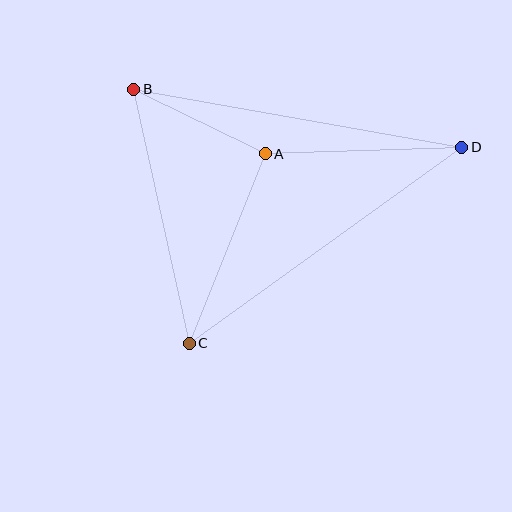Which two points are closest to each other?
Points A and B are closest to each other.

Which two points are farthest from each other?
Points C and D are farthest from each other.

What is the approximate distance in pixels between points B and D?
The distance between B and D is approximately 333 pixels.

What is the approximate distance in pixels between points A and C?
The distance between A and C is approximately 204 pixels.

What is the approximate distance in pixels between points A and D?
The distance between A and D is approximately 197 pixels.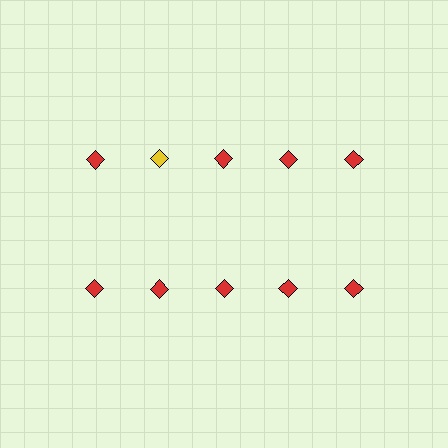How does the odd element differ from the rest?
It has a different color: yellow instead of red.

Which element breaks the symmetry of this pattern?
The yellow diamond in the top row, second from left column breaks the symmetry. All other shapes are red diamonds.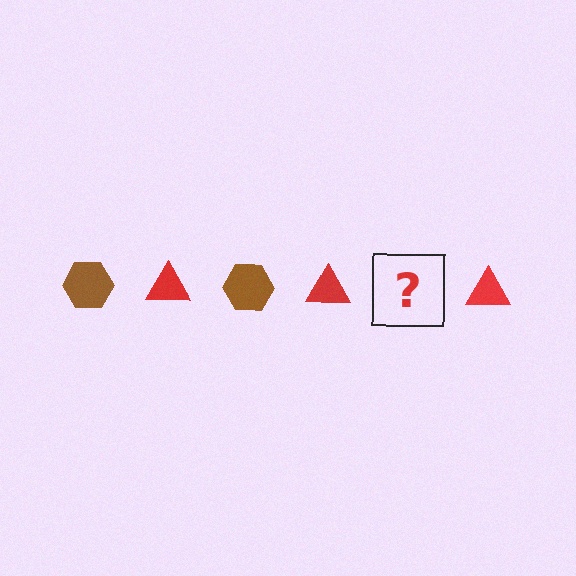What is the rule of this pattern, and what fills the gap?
The rule is that the pattern alternates between brown hexagon and red triangle. The gap should be filled with a brown hexagon.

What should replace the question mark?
The question mark should be replaced with a brown hexagon.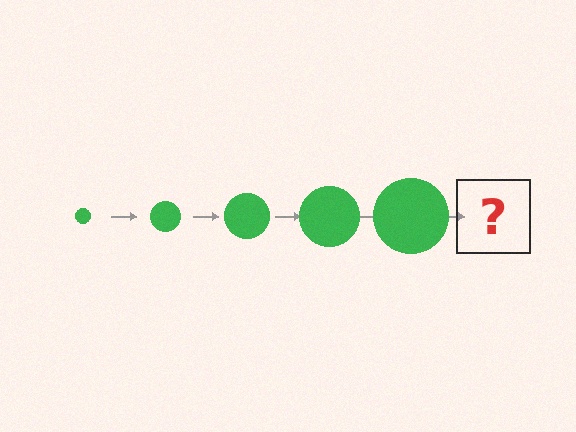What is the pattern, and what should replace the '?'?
The pattern is that the circle gets progressively larger each step. The '?' should be a green circle, larger than the previous one.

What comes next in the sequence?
The next element should be a green circle, larger than the previous one.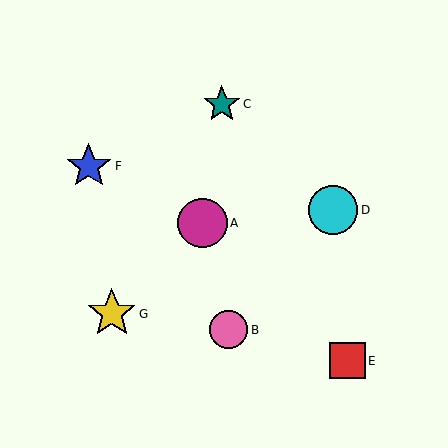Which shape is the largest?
The magenta circle (labeled A) is the largest.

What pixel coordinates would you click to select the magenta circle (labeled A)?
Click at (202, 223) to select the magenta circle A.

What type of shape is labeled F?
Shape F is a blue star.